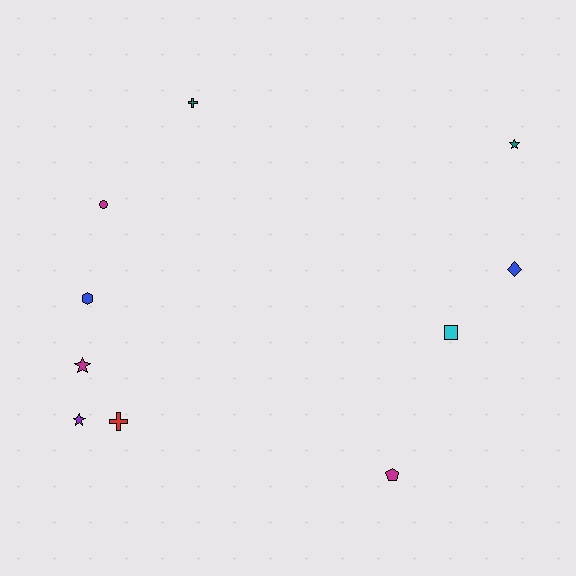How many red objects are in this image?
There is 1 red object.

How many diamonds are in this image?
There is 1 diamond.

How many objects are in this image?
There are 10 objects.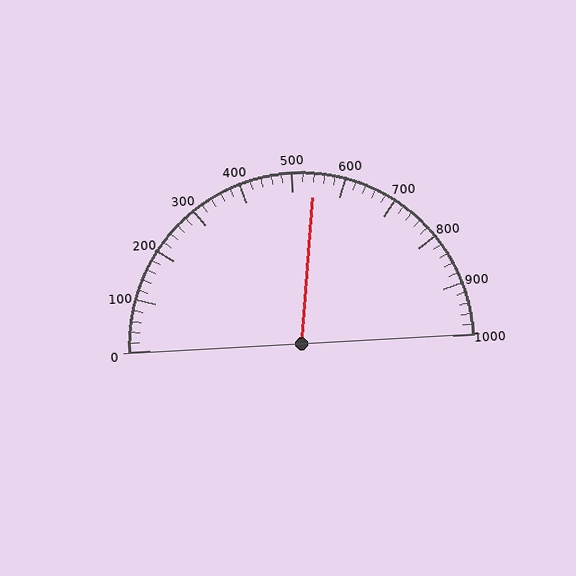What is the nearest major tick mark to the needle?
The nearest major tick mark is 500.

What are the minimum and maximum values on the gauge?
The gauge ranges from 0 to 1000.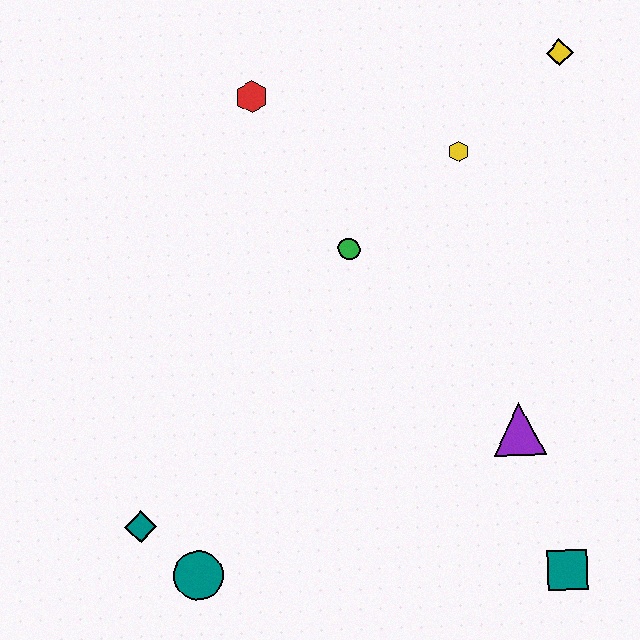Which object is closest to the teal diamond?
The teal circle is closest to the teal diamond.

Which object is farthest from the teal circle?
The yellow diamond is farthest from the teal circle.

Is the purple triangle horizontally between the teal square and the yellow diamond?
No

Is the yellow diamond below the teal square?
No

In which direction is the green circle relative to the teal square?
The green circle is above the teal square.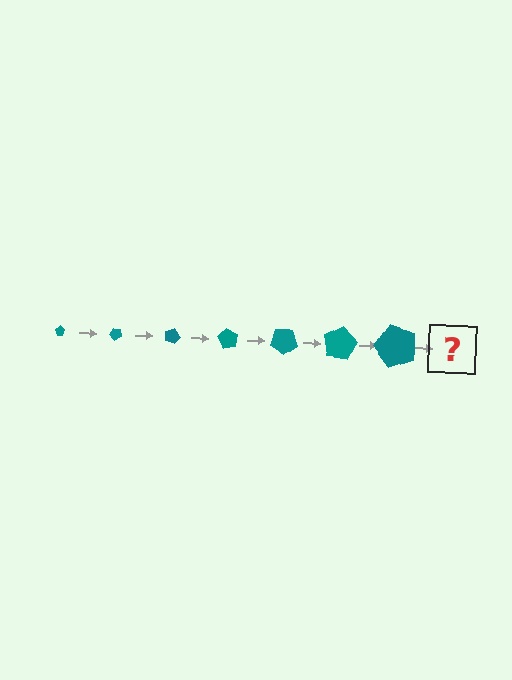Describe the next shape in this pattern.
It should be a pentagon, larger than the previous one and rotated 315 degrees from the start.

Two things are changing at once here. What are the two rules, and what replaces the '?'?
The two rules are that the pentagon grows larger each step and it rotates 45 degrees each step. The '?' should be a pentagon, larger than the previous one and rotated 315 degrees from the start.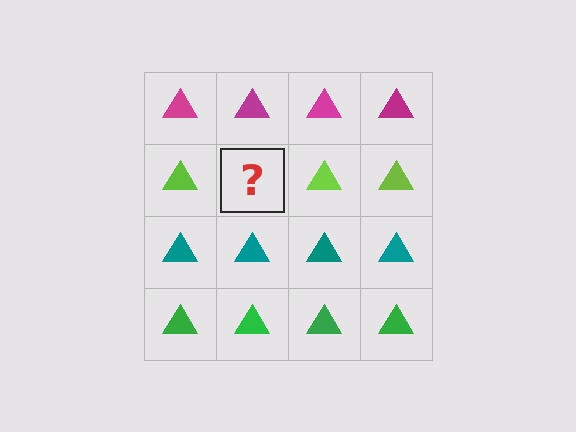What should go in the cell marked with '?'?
The missing cell should contain a lime triangle.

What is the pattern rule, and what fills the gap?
The rule is that each row has a consistent color. The gap should be filled with a lime triangle.